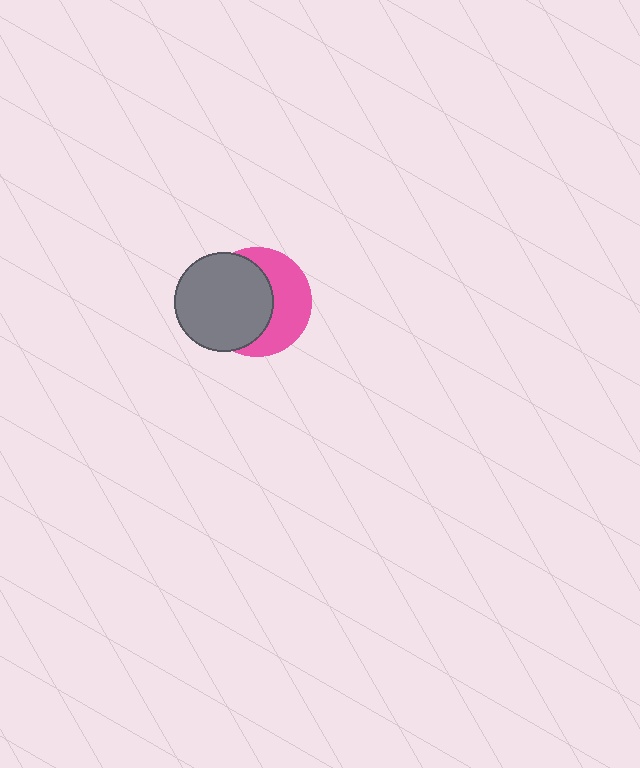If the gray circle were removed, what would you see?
You would see the complete pink circle.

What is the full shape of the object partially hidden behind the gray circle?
The partially hidden object is a pink circle.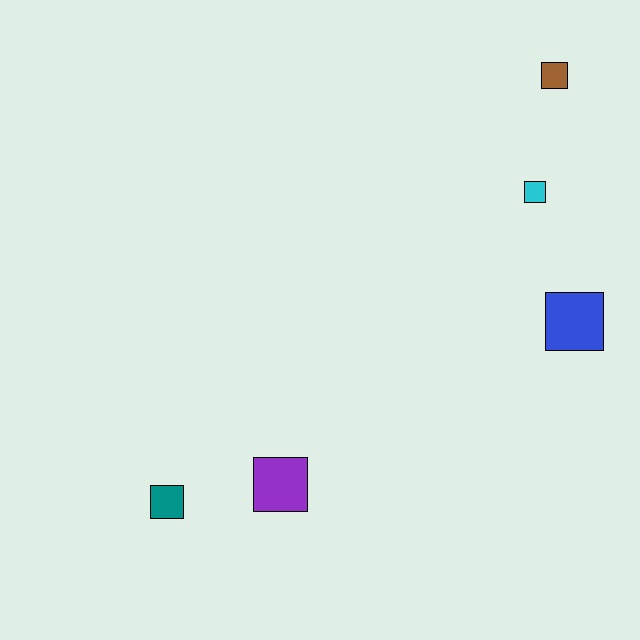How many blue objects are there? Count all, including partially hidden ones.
There is 1 blue object.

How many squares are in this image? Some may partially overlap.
There are 5 squares.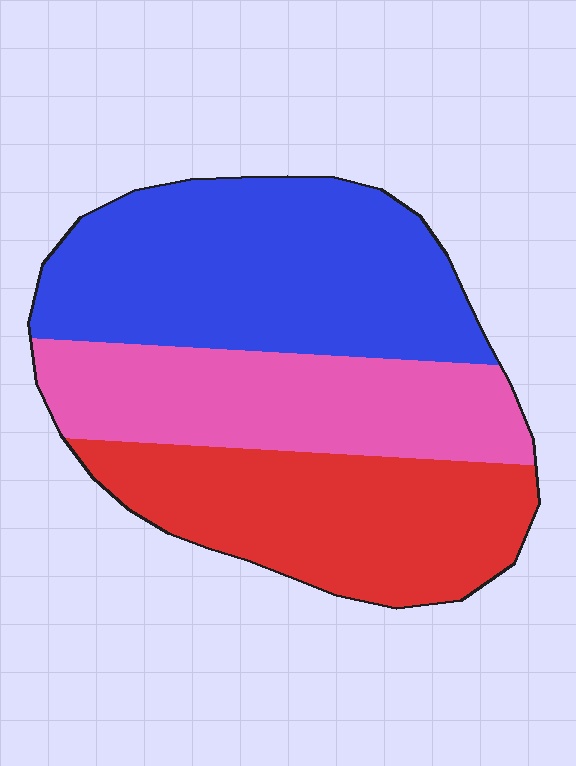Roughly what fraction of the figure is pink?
Pink takes up about one quarter (1/4) of the figure.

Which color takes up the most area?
Blue, at roughly 40%.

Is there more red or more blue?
Blue.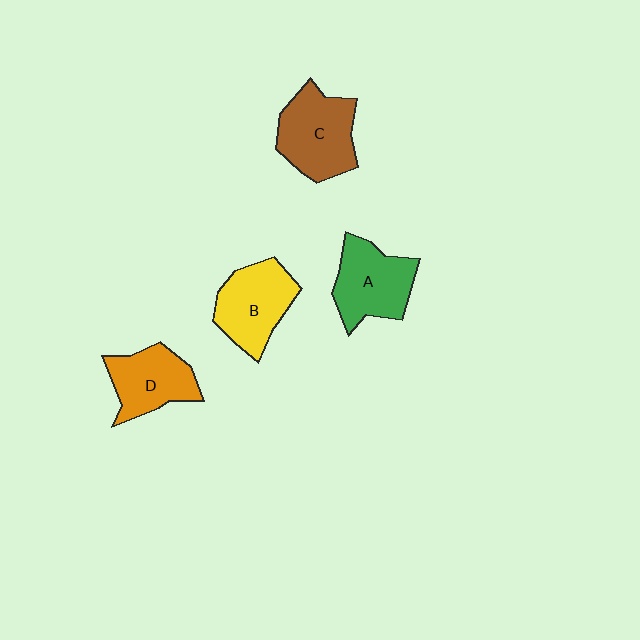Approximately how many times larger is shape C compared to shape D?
Approximately 1.2 times.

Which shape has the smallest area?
Shape D (orange).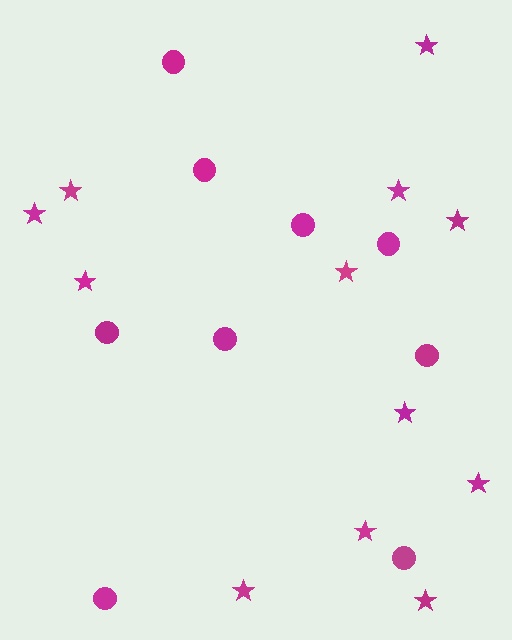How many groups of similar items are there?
There are 2 groups: one group of stars (12) and one group of circles (9).